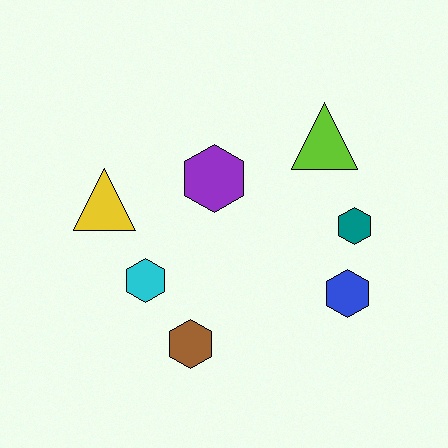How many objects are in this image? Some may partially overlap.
There are 7 objects.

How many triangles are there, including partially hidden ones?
There are 2 triangles.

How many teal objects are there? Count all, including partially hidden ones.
There is 1 teal object.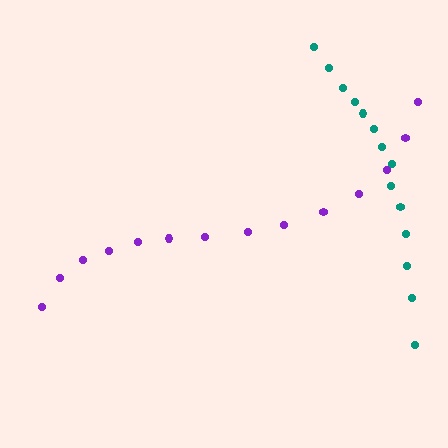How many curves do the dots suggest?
There are 2 distinct paths.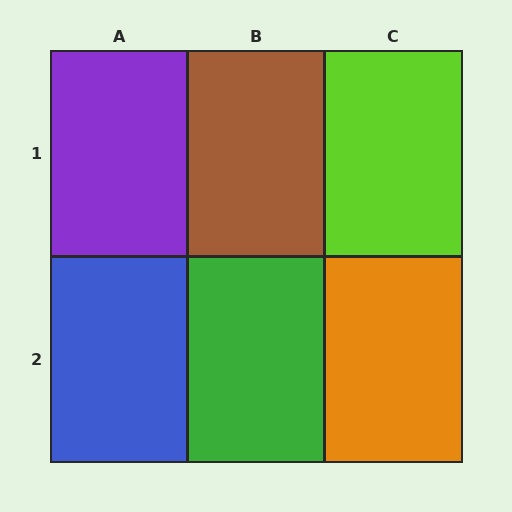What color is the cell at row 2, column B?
Green.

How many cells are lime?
1 cell is lime.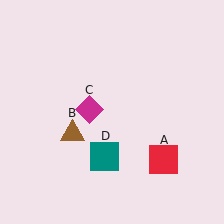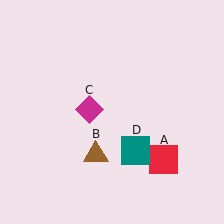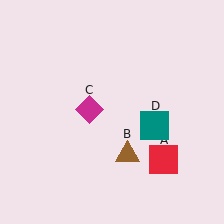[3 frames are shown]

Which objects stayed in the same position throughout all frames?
Red square (object A) and magenta diamond (object C) remained stationary.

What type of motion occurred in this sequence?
The brown triangle (object B), teal square (object D) rotated counterclockwise around the center of the scene.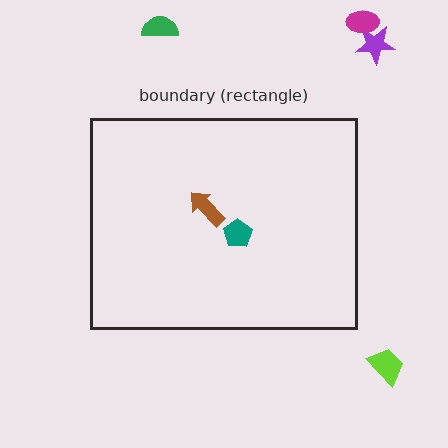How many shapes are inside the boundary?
2 inside, 4 outside.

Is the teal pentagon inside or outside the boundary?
Inside.